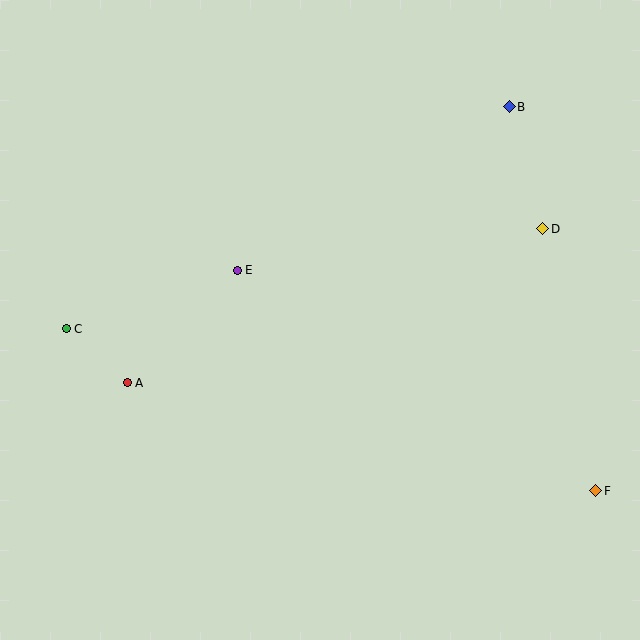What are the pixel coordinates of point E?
Point E is at (237, 270).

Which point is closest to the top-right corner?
Point B is closest to the top-right corner.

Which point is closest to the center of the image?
Point E at (237, 270) is closest to the center.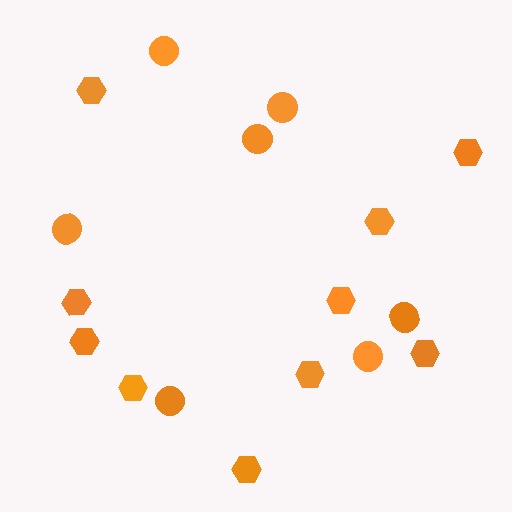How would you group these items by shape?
There are 2 groups: one group of circles (7) and one group of hexagons (10).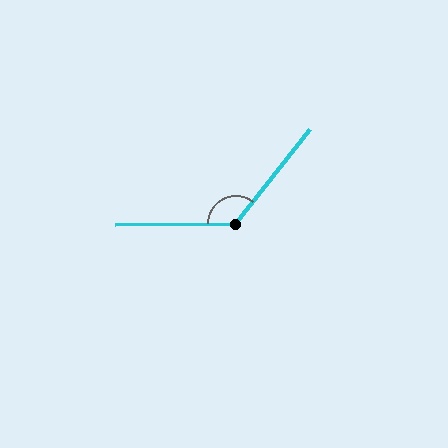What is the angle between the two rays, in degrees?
Approximately 129 degrees.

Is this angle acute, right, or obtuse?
It is obtuse.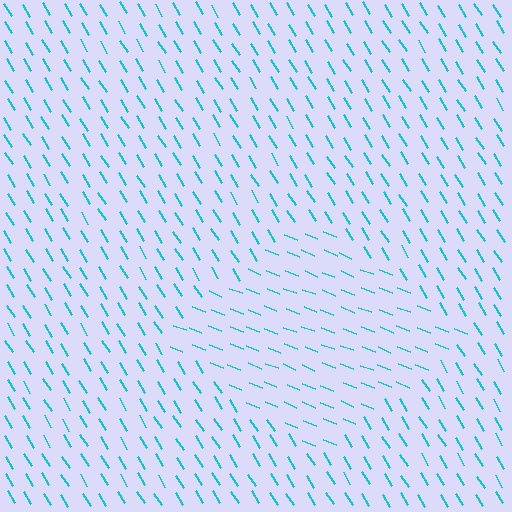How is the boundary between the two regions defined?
The boundary is defined purely by a change in line orientation (approximately 36 degrees difference). All lines are the same color and thickness.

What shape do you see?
I see a diamond.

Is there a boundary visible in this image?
Yes, there is a texture boundary formed by a change in line orientation.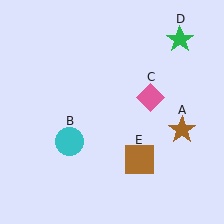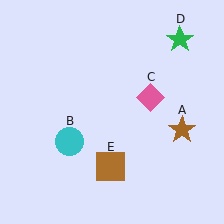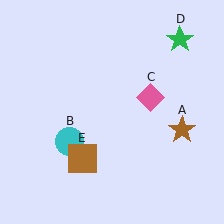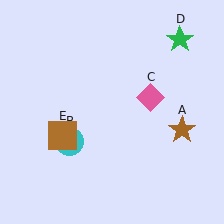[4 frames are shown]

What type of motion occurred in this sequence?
The brown square (object E) rotated clockwise around the center of the scene.